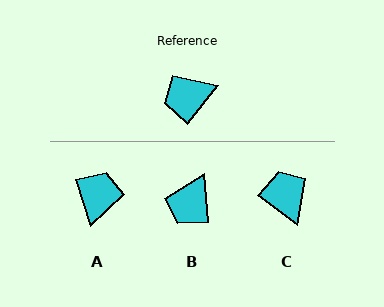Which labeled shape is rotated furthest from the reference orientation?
A, about 125 degrees away.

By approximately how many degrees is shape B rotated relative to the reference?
Approximately 44 degrees counter-clockwise.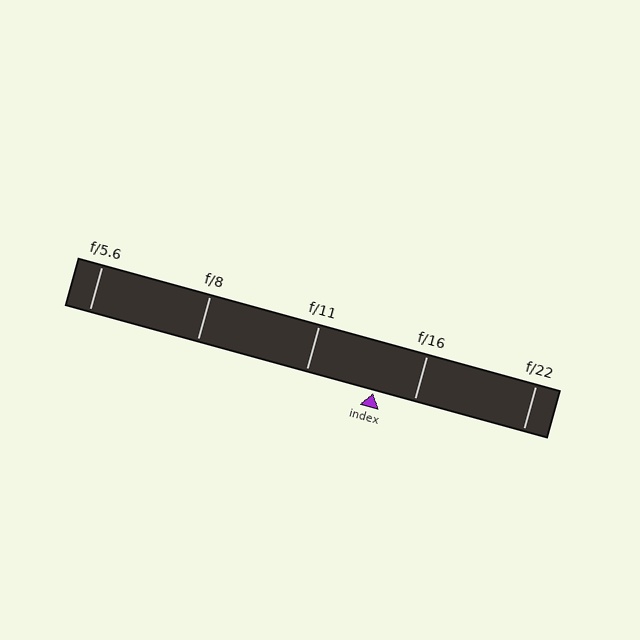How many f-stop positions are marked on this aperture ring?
There are 5 f-stop positions marked.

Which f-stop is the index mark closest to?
The index mark is closest to f/16.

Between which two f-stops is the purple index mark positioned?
The index mark is between f/11 and f/16.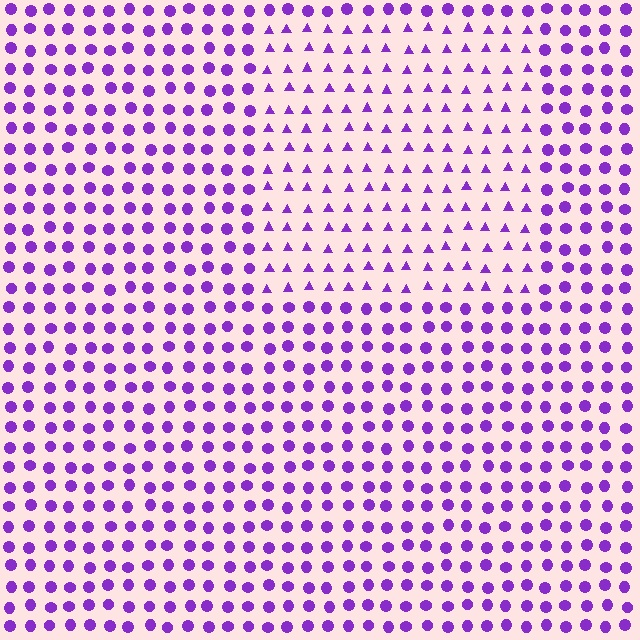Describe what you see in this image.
The image is filled with small purple elements arranged in a uniform grid. A rectangle-shaped region contains triangles, while the surrounding area contains circles. The boundary is defined purely by the change in element shape.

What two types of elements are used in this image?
The image uses triangles inside the rectangle region and circles outside it.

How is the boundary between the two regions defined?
The boundary is defined by a change in element shape: triangles inside vs. circles outside. All elements share the same color and spacing.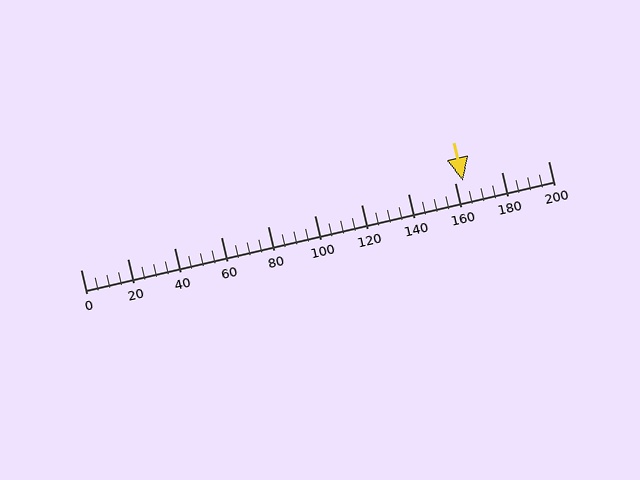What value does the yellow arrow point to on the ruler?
The yellow arrow points to approximately 164.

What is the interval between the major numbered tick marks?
The major tick marks are spaced 20 units apart.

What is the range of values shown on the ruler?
The ruler shows values from 0 to 200.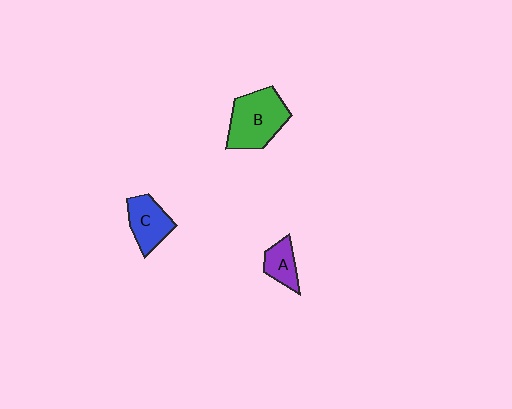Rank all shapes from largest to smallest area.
From largest to smallest: B (green), C (blue), A (purple).